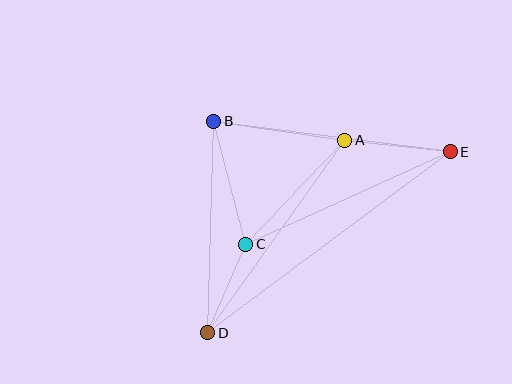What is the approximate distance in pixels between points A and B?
The distance between A and B is approximately 132 pixels.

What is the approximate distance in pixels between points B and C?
The distance between B and C is approximately 127 pixels.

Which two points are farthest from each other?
Points D and E are farthest from each other.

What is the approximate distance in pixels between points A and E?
The distance between A and E is approximately 106 pixels.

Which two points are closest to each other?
Points C and D are closest to each other.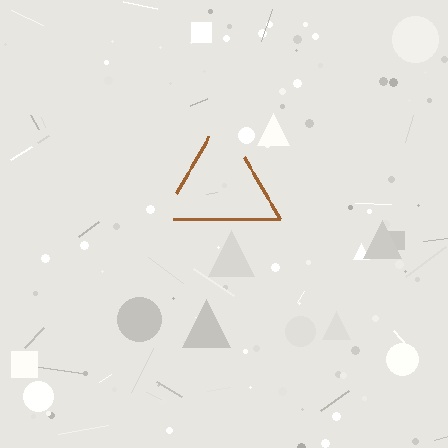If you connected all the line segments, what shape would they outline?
They would outline a triangle.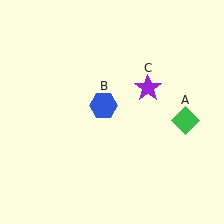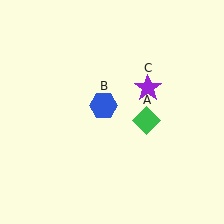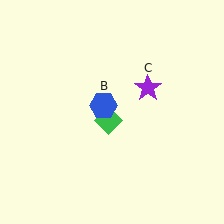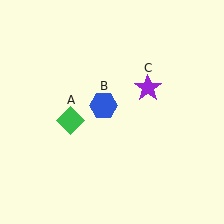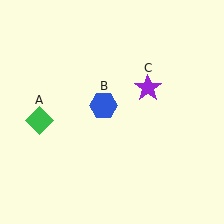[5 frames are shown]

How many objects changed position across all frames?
1 object changed position: green diamond (object A).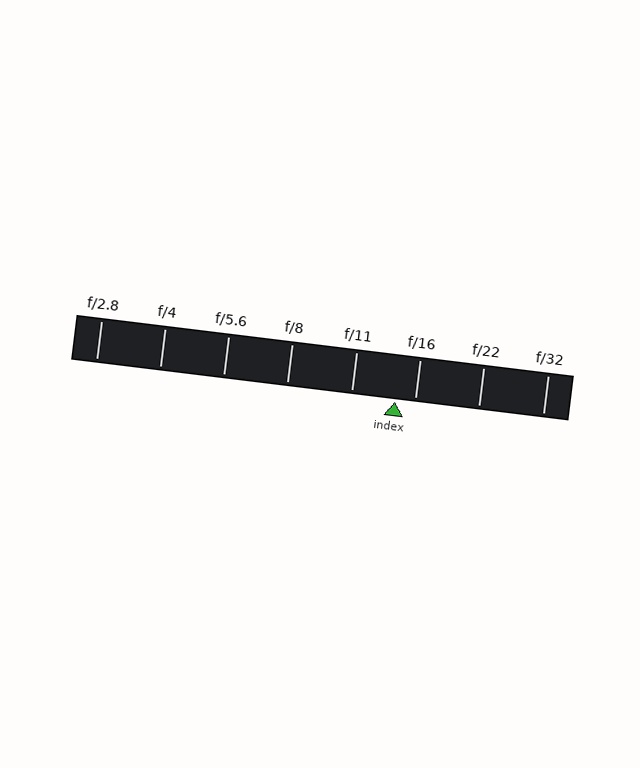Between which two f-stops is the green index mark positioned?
The index mark is between f/11 and f/16.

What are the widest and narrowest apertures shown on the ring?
The widest aperture shown is f/2.8 and the narrowest is f/32.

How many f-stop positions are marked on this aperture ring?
There are 8 f-stop positions marked.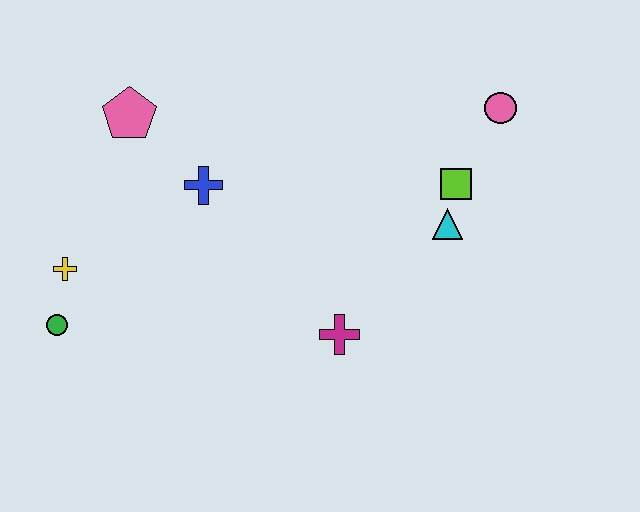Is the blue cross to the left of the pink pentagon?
No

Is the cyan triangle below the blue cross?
Yes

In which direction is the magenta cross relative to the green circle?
The magenta cross is to the right of the green circle.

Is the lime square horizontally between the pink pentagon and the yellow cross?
No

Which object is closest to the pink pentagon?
The blue cross is closest to the pink pentagon.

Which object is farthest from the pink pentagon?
The pink circle is farthest from the pink pentagon.